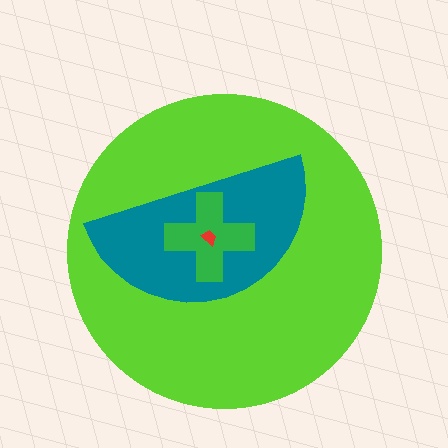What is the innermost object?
The red trapezoid.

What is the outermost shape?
The lime circle.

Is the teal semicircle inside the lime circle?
Yes.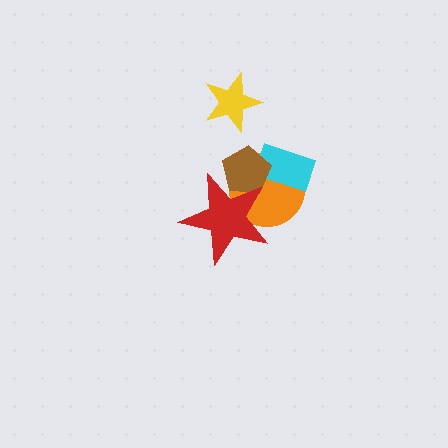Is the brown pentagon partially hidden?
Yes, it is partially covered by another shape.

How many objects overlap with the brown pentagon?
3 objects overlap with the brown pentagon.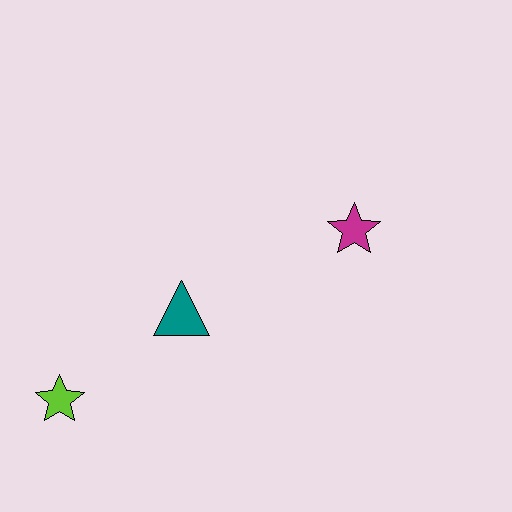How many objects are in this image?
There are 3 objects.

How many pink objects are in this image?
There are no pink objects.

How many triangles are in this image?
There is 1 triangle.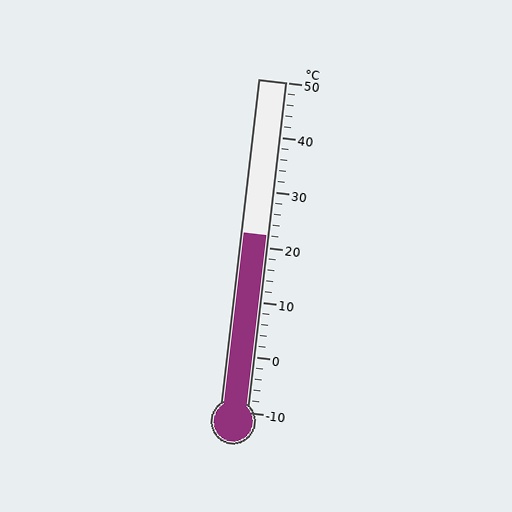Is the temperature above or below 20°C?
The temperature is above 20°C.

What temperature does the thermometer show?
The thermometer shows approximately 22°C.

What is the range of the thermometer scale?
The thermometer scale ranges from -10°C to 50°C.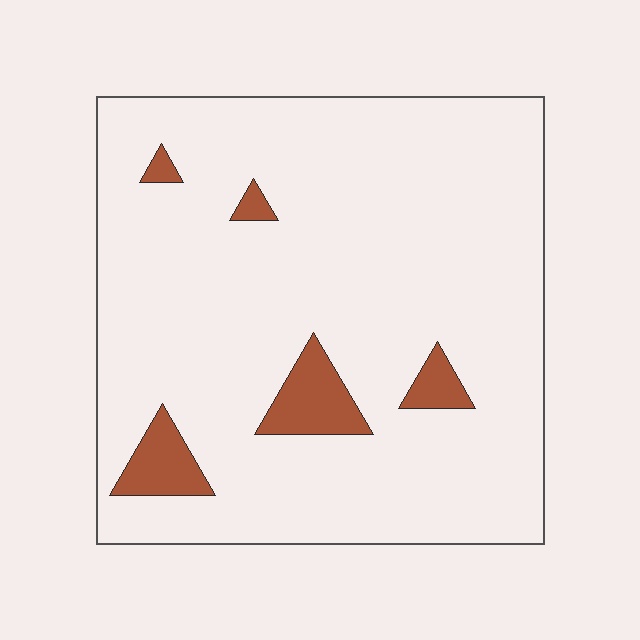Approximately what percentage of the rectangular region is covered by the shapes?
Approximately 10%.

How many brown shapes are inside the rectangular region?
5.